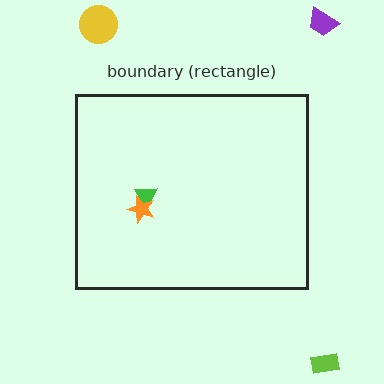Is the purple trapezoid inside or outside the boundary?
Outside.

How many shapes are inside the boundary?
2 inside, 3 outside.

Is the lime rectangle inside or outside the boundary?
Outside.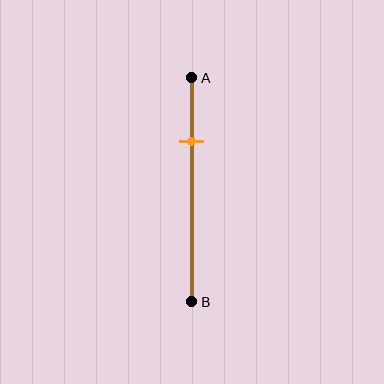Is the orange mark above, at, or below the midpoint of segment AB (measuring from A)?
The orange mark is above the midpoint of segment AB.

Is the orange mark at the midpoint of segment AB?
No, the mark is at about 30% from A, not at the 50% midpoint.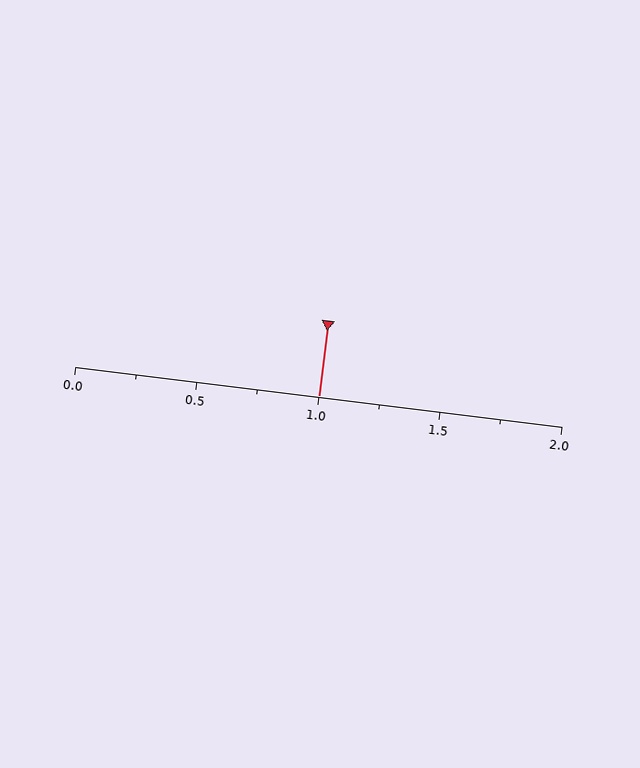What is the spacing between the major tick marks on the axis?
The major ticks are spaced 0.5 apart.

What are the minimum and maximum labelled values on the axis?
The axis runs from 0.0 to 2.0.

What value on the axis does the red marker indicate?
The marker indicates approximately 1.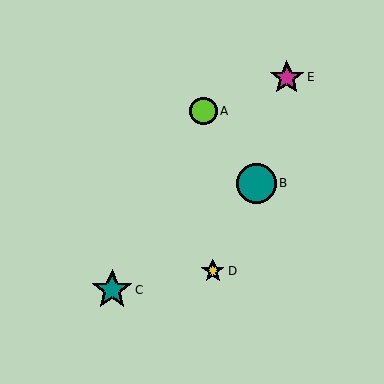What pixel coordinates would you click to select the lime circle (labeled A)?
Click at (203, 111) to select the lime circle A.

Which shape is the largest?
The teal star (labeled C) is the largest.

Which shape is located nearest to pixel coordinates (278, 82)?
The magenta star (labeled E) at (287, 77) is nearest to that location.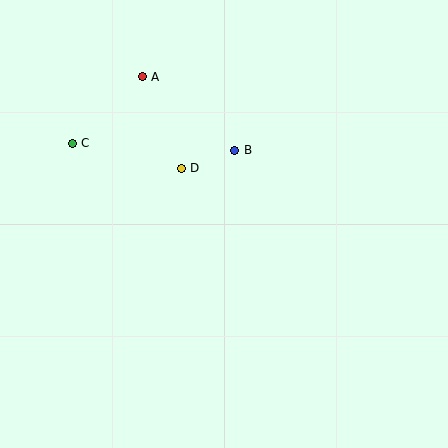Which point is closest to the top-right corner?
Point B is closest to the top-right corner.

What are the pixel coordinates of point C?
Point C is at (72, 143).